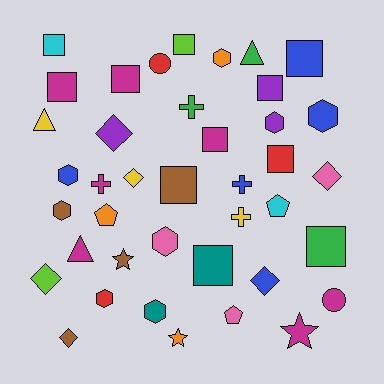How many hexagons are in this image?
There are 8 hexagons.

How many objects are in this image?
There are 40 objects.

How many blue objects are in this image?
There are 5 blue objects.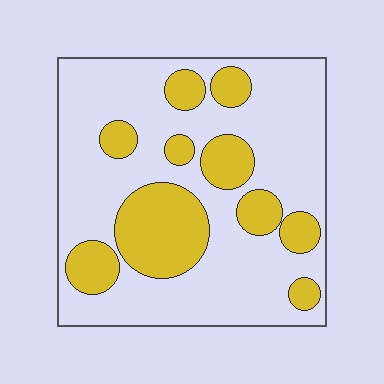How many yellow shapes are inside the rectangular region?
10.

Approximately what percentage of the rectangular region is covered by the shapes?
Approximately 30%.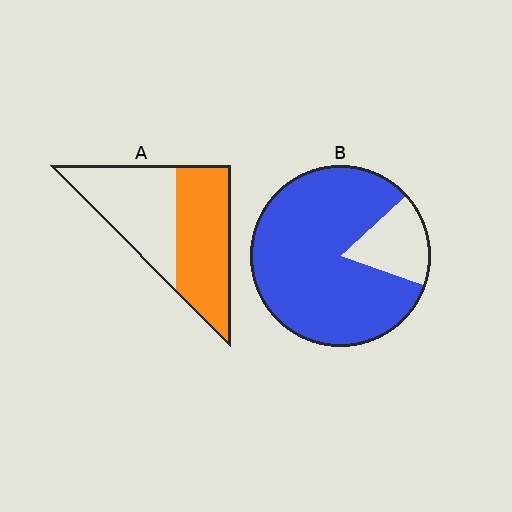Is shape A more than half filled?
Roughly half.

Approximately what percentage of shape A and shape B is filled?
A is approximately 50% and B is approximately 85%.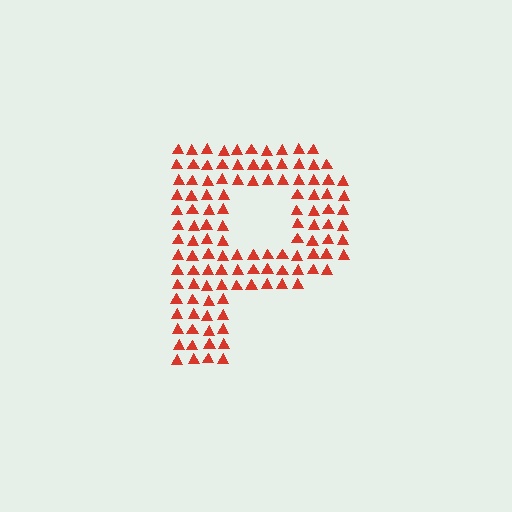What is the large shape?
The large shape is the letter P.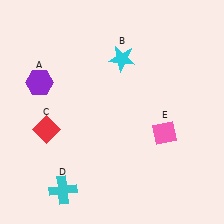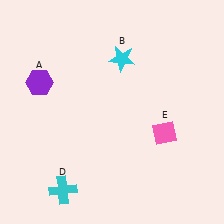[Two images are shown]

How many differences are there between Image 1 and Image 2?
There is 1 difference between the two images.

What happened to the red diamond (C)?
The red diamond (C) was removed in Image 2. It was in the bottom-left area of Image 1.